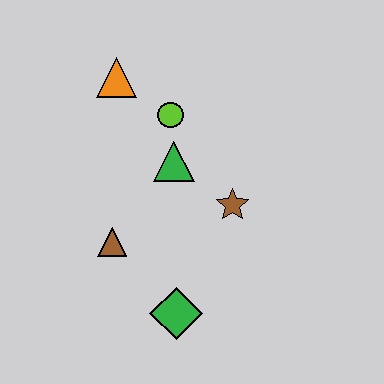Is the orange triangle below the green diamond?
No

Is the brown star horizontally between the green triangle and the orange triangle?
No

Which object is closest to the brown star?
The green triangle is closest to the brown star.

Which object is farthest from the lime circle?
The green diamond is farthest from the lime circle.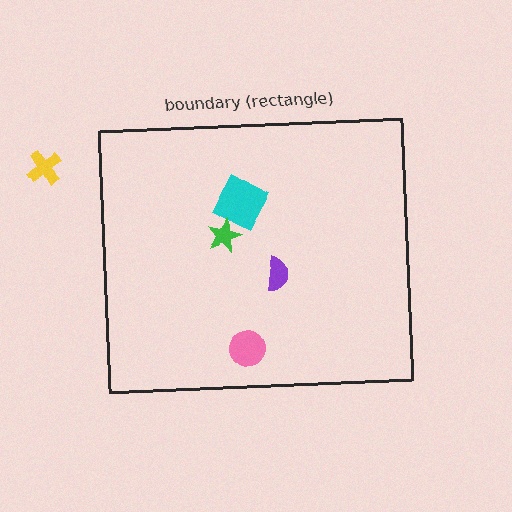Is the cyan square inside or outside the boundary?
Inside.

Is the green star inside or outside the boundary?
Inside.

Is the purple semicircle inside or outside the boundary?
Inside.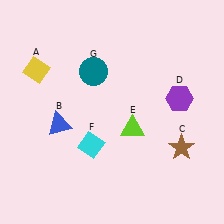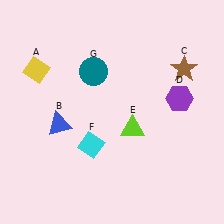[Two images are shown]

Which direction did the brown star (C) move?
The brown star (C) moved up.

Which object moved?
The brown star (C) moved up.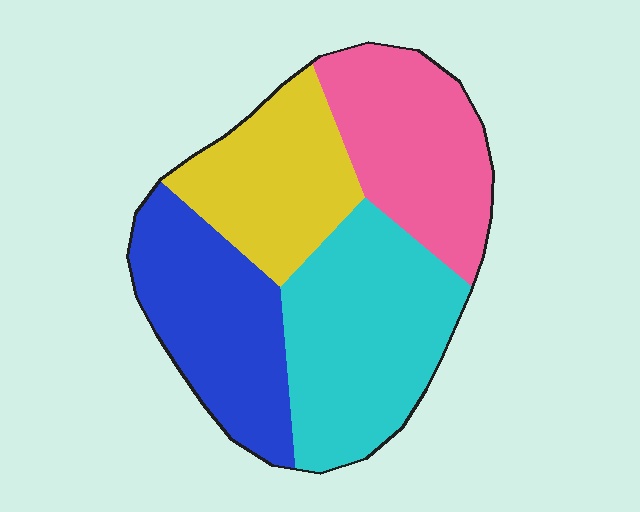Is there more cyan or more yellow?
Cyan.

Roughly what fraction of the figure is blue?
Blue takes up about one quarter (1/4) of the figure.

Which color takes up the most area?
Cyan, at roughly 30%.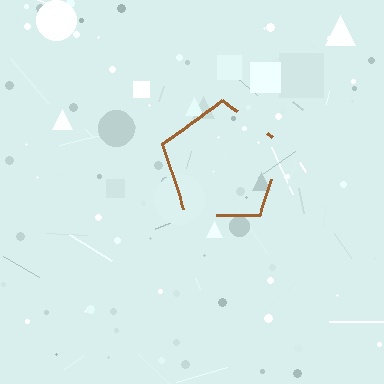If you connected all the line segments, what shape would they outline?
They would outline a pentagon.